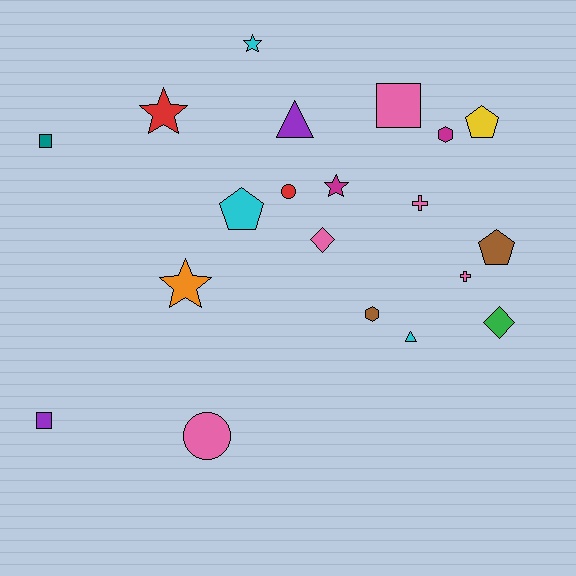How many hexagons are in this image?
There are 2 hexagons.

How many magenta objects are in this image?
There are 2 magenta objects.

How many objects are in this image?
There are 20 objects.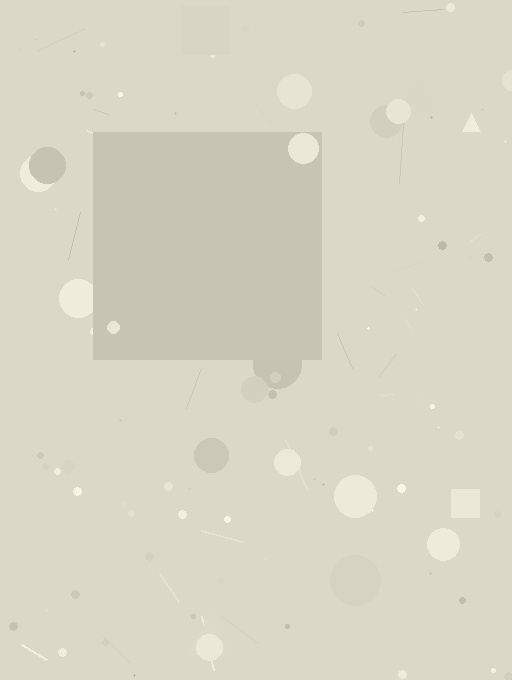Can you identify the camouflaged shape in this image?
The camouflaged shape is a square.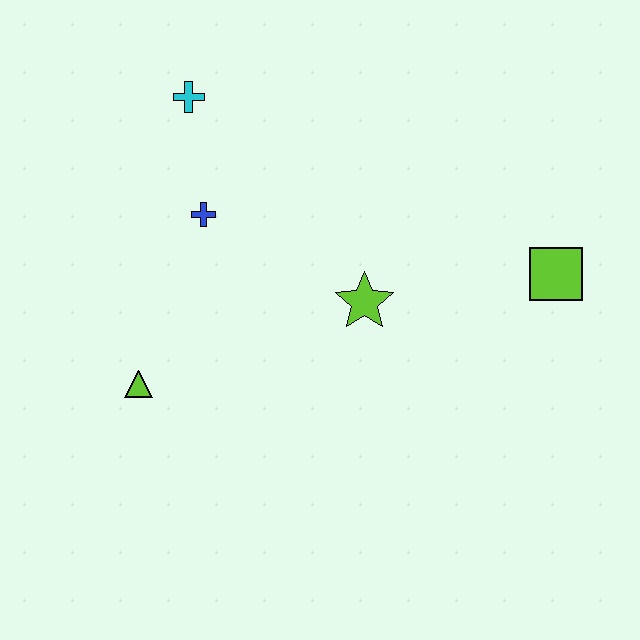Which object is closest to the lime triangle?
The blue cross is closest to the lime triangle.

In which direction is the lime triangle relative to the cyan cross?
The lime triangle is below the cyan cross.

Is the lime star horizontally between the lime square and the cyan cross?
Yes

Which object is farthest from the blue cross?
The lime square is farthest from the blue cross.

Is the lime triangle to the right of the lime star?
No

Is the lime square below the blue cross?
Yes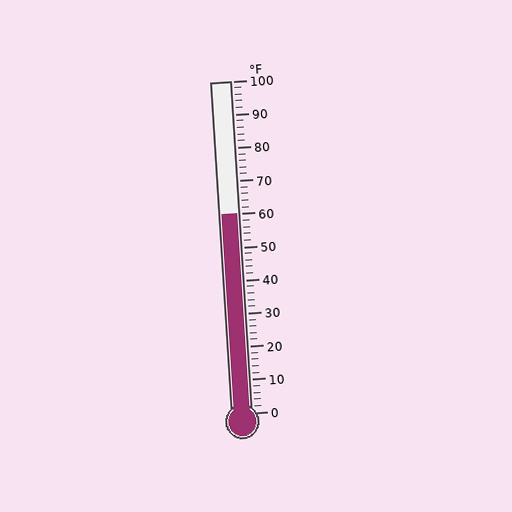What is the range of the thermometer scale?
The thermometer scale ranges from 0°F to 100°F.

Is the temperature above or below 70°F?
The temperature is below 70°F.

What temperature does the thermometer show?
The thermometer shows approximately 60°F.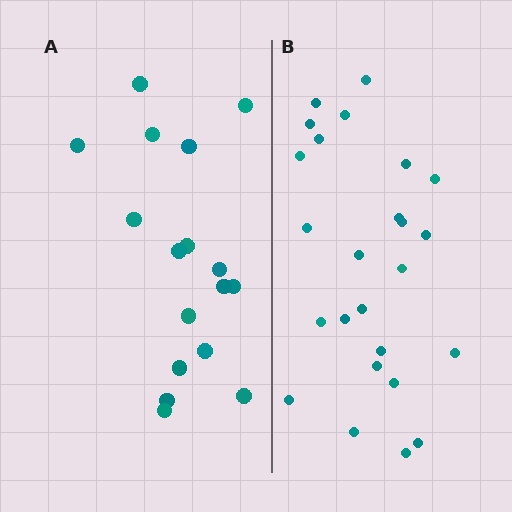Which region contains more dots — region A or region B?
Region B (the right region) has more dots.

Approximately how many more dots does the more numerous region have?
Region B has roughly 8 or so more dots than region A.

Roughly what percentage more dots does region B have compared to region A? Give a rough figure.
About 45% more.